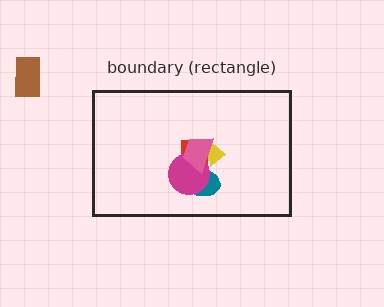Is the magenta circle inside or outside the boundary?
Inside.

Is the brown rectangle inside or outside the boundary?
Outside.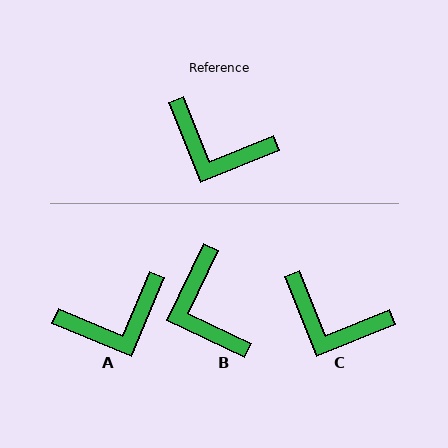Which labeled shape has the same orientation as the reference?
C.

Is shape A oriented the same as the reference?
No, it is off by about 45 degrees.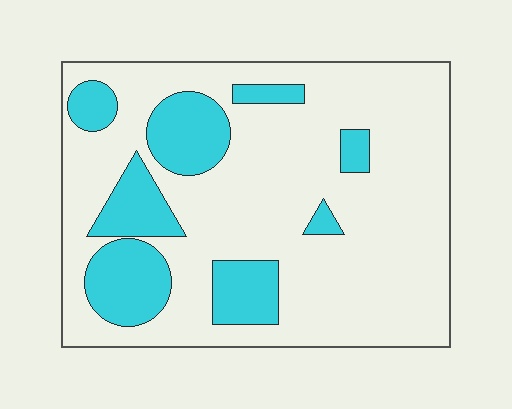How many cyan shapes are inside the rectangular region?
8.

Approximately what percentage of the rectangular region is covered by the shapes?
Approximately 25%.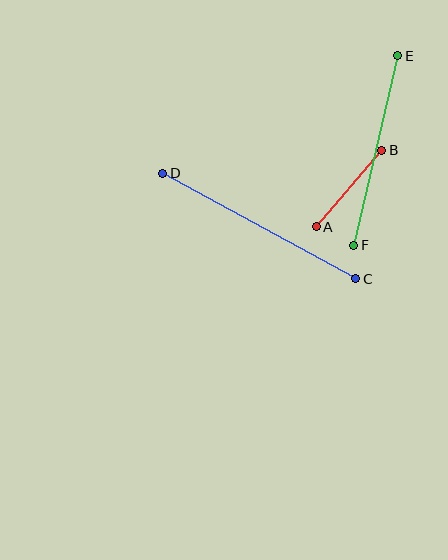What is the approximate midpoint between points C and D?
The midpoint is at approximately (259, 226) pixels.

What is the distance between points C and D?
The distance is approximately 220 pixels.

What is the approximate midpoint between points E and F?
The midpoint is at approximately (376, 150) pixels.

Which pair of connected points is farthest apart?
Points C and D are farthest apart.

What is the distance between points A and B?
The distance is approximately 101 pixels.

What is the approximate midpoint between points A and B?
The midpoint is at approximately (349, 188) pixels.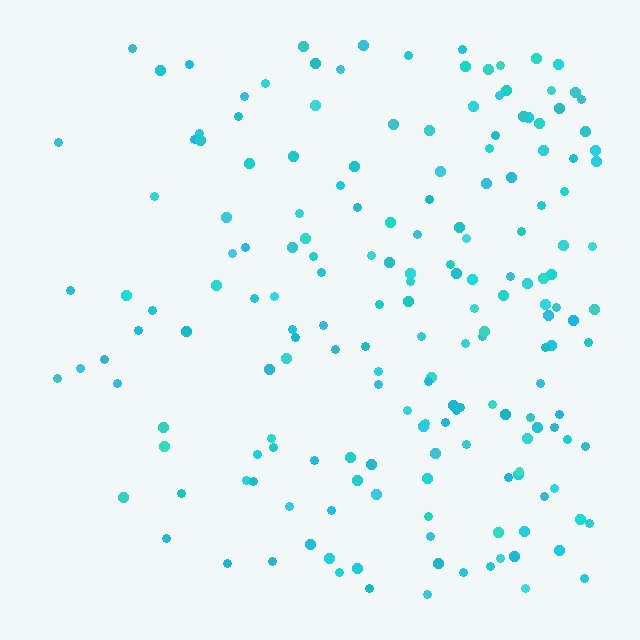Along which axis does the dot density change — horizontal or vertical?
Horizontal.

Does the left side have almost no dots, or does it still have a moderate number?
Still a moderate number, just noticeably fewer than the right.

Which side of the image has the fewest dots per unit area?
The left.